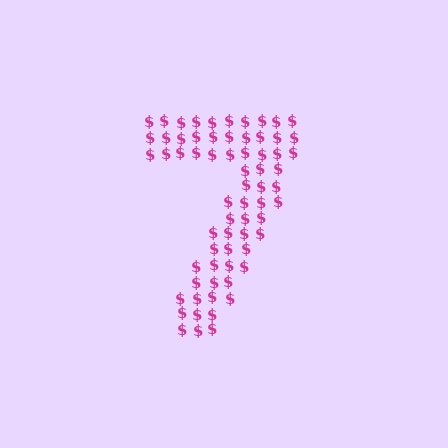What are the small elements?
The small elements are dollar signs.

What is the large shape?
The large shape is the digit 7.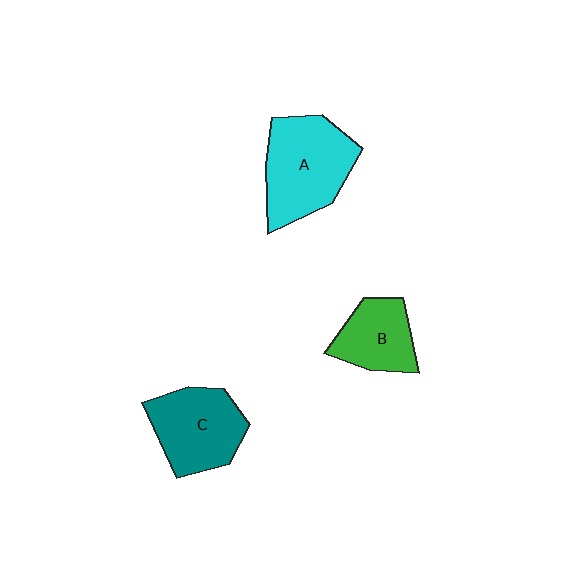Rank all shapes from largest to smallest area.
From largest to smallest: A (cyan), C (teal), B (green).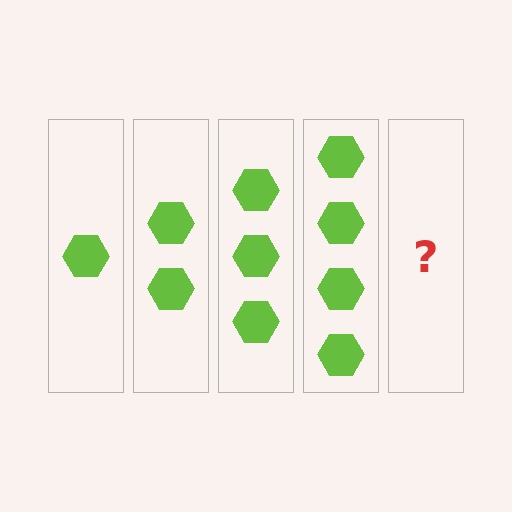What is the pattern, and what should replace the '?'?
The pattern is that each step adds one more hexagon. The '?' should be 5 hexagons.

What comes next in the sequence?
The next element should be 5 hexagons.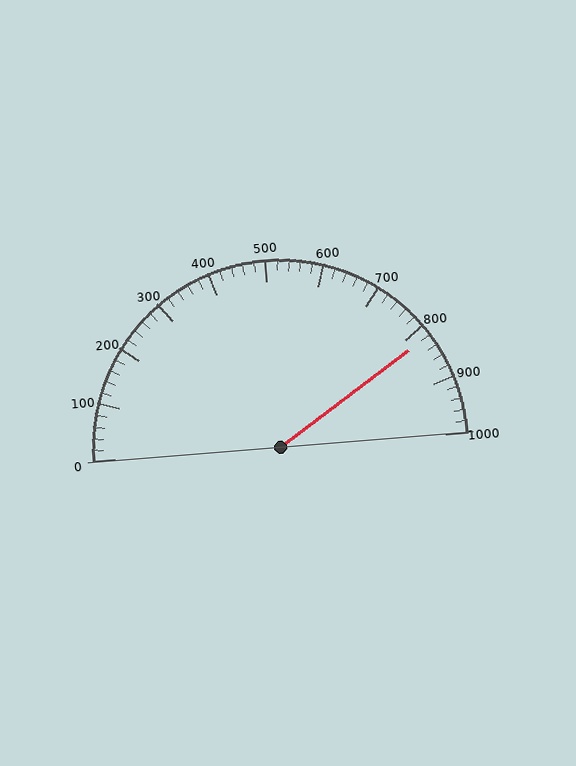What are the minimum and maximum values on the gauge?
The gauge ranges from 0 to 1000.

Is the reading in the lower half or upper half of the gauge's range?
The reading is in the upper half of the range (0 to 1000).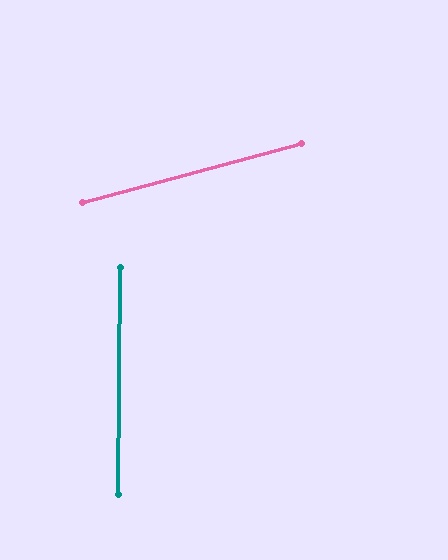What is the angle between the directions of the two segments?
Approximately 74 degrees.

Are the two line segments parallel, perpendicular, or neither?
Neither parallel nor perpendicular — they differ by about 74°.